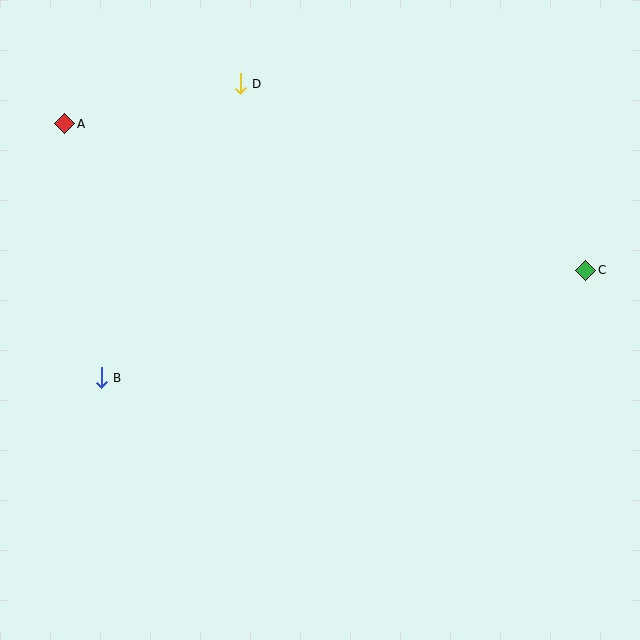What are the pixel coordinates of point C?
Point C is at (586, 270).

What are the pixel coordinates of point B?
Point B is at (101, 378).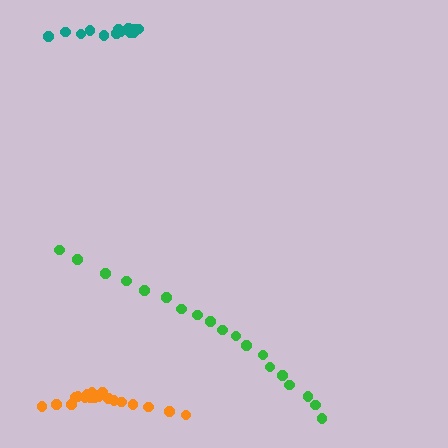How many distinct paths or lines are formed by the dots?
There are 3 distinct paths.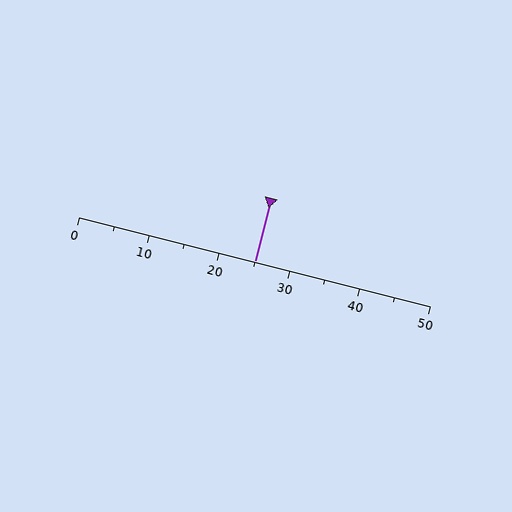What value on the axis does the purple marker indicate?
The marker indicates approximately 25.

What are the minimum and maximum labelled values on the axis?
The axis runs from 0 to 50.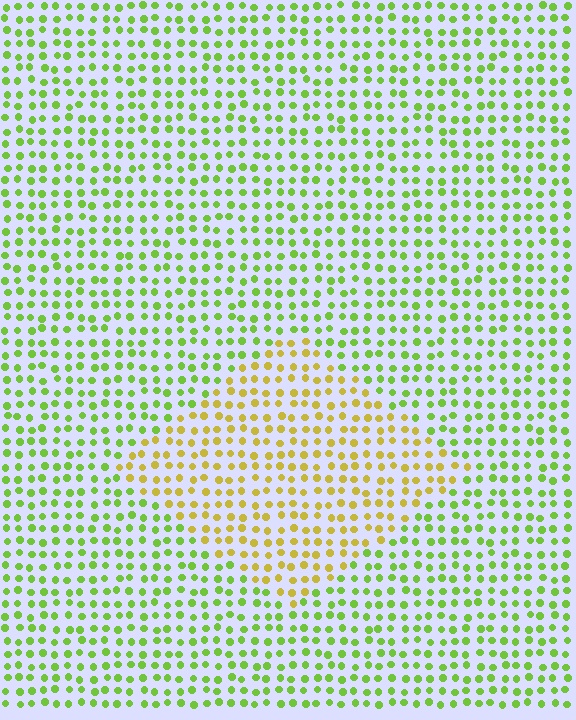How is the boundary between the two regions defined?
The boundary is defined purely by a slight shift in hue (about 43 degrees). Spacing, size, and orientation are identical on both sides.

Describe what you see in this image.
The image is filled with small lime elements in a uniform arrangement. A diamond-shaped region is visible where the elements are tinted to a slightly different hue, forming a subtle color boundary.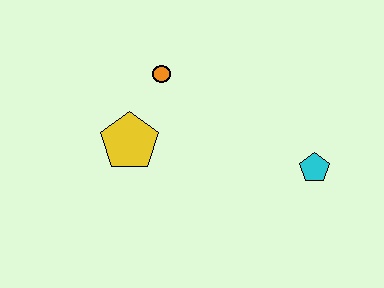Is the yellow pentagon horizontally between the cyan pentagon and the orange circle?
No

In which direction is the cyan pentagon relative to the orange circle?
The cyan pentagon is to the right of the orange circle.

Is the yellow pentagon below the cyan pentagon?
No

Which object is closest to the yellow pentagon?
The orange circle is closest to the yellow pentagon.